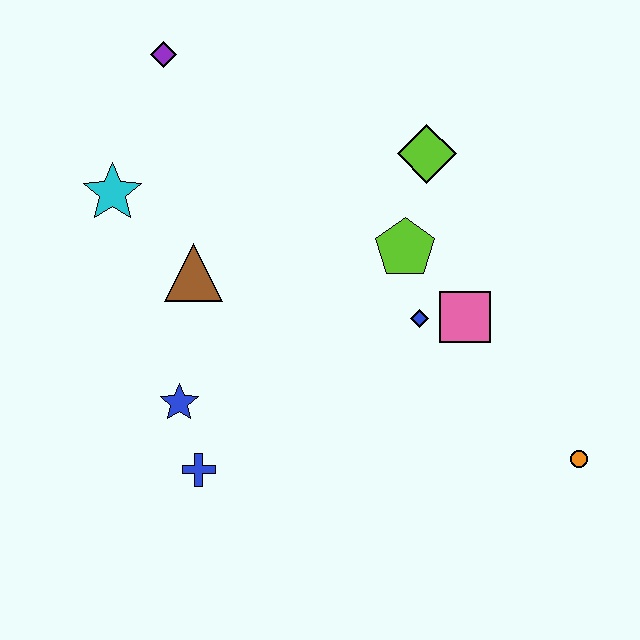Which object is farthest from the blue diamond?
The purple diamond is farthest from the blue diamond.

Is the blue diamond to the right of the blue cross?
Yes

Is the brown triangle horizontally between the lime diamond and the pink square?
No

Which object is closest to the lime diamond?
The lime pentagon is closest to the lime diamond.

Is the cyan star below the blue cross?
No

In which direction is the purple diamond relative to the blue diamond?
The purple diamond is above the blue diamond.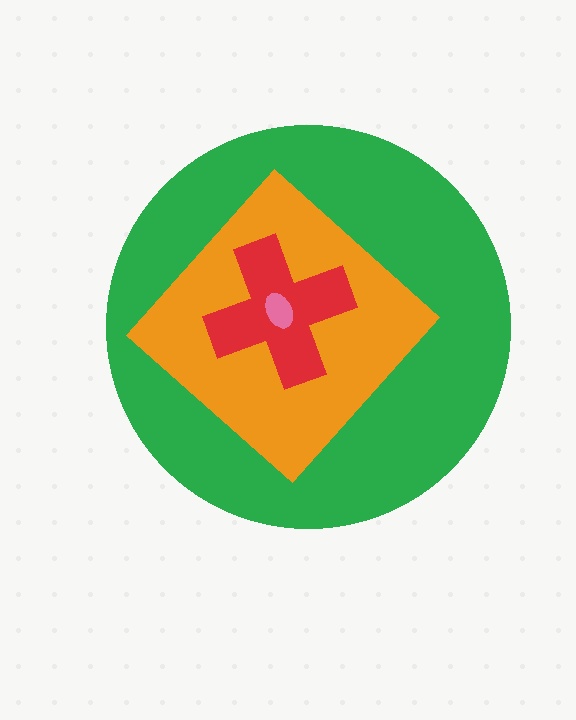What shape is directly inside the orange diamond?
The red cross.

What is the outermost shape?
The green circle.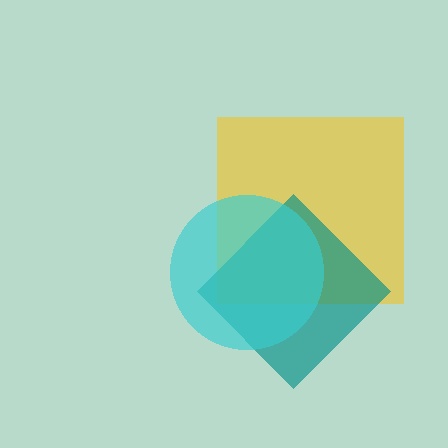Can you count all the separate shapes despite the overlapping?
Yes, there are 3 separate shapes.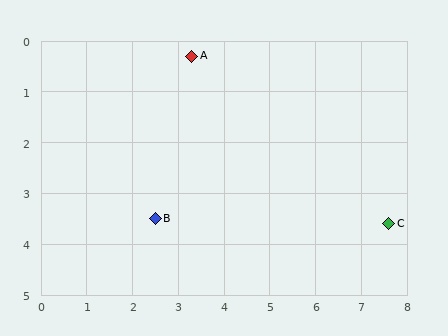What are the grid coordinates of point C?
Point C is at approximately (7.6, 3.6).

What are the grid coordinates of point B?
Point B is at approximately (2.5, 3.5).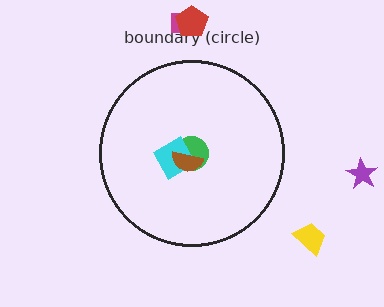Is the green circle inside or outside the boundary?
Inside.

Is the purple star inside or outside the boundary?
Outside.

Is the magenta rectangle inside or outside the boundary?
Outside.